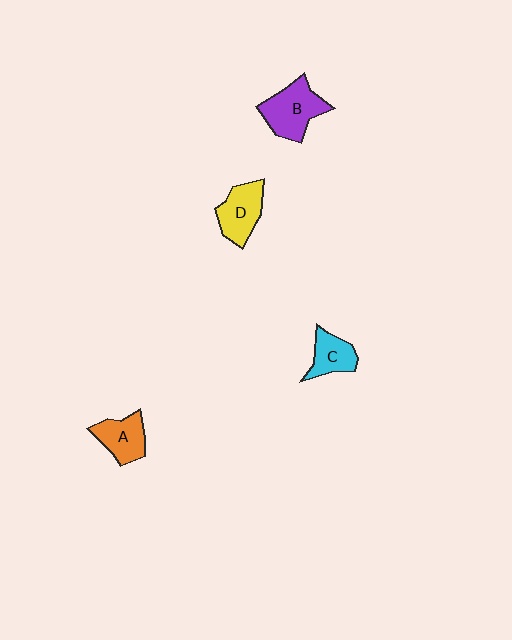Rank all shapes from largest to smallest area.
From largest to smallest: B (purple), D (yellow), A (orange), C (cyan).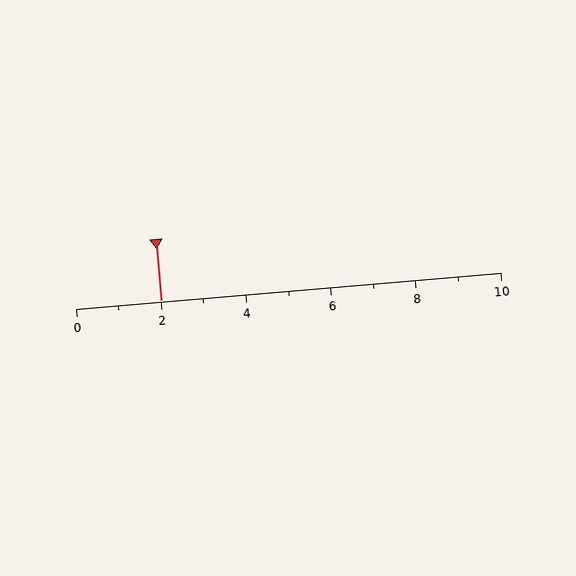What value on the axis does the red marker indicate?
The marker indicates approximately 2.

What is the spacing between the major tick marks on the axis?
The major ticks are spaced 2 apart.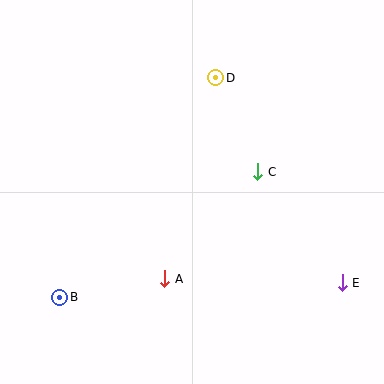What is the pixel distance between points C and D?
The distance between C and D is 103 pixels.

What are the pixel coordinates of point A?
Point A is at (165, 279).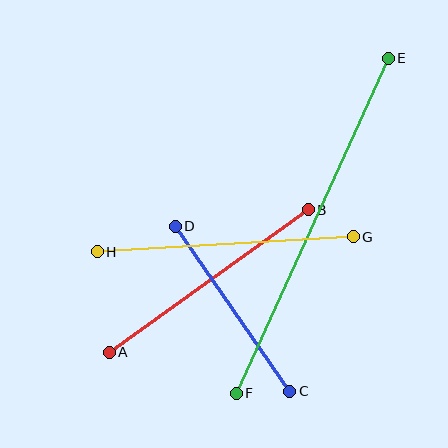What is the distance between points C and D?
The distance is approximately 201 pixels.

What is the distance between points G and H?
The distance is approximately 256 pixels.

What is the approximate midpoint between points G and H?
The midpoint is at approximately (225, 244) pixels.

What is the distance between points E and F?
The distance is approximately 368 pixels.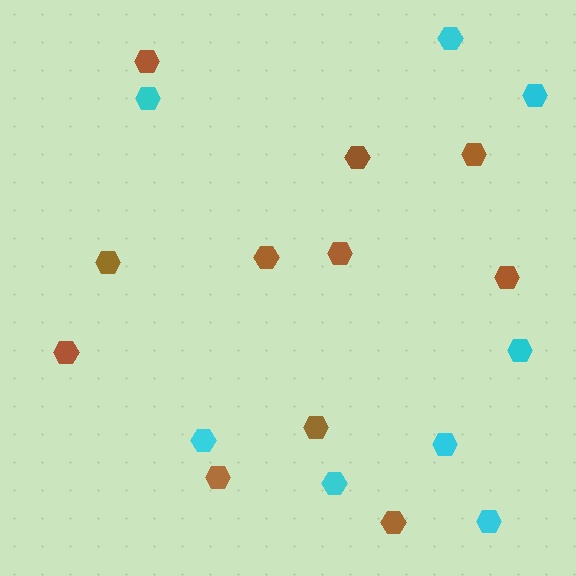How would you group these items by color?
There are 2 groups: one group of cyan hexagons (8) and one group of brown hexagons (11).